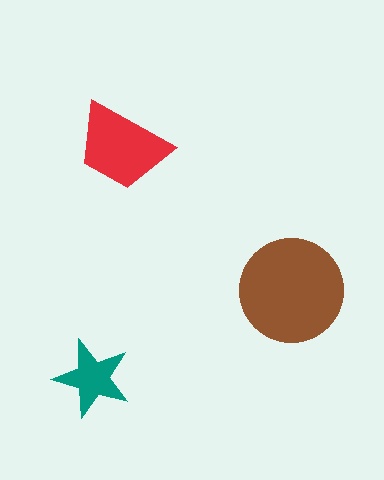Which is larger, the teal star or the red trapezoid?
The red trapezoid.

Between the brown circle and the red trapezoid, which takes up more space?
The brown circle.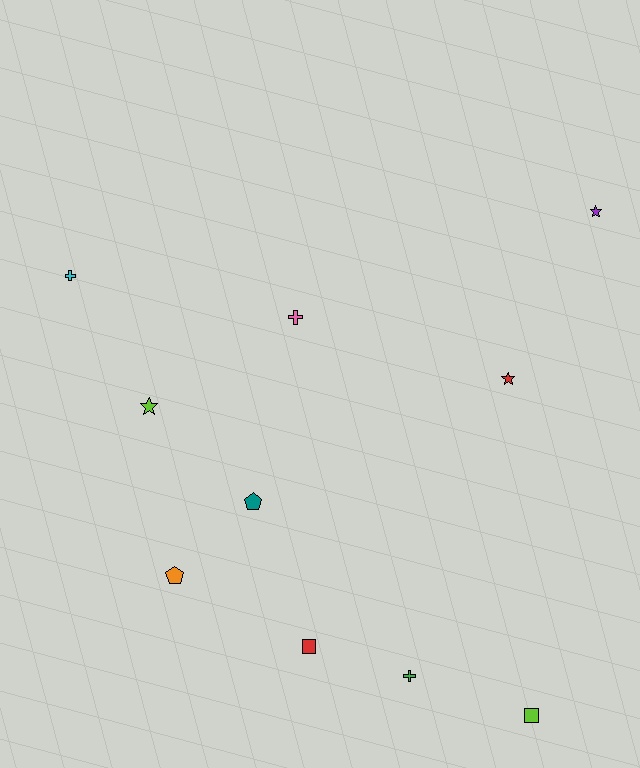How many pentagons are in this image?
There are 2 pentagons.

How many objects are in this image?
There are 10 objects.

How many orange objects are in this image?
There is 1 orange object.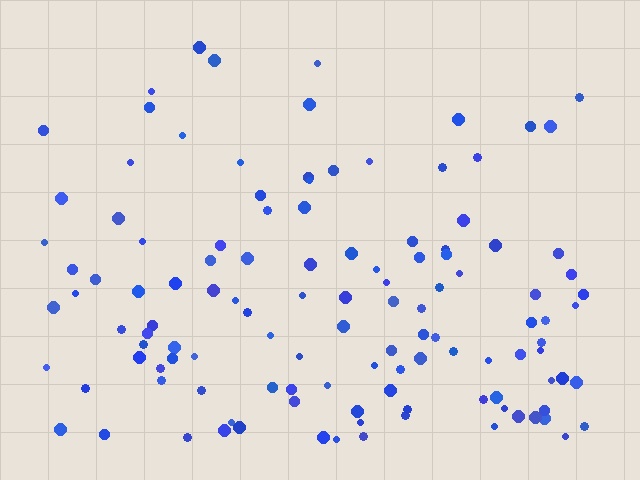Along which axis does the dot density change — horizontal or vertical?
Vertical.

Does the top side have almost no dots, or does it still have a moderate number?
Still a moderate number, just noticeably fewer than the bottom.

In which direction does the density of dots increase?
From top to bottom, with the bottom side densest.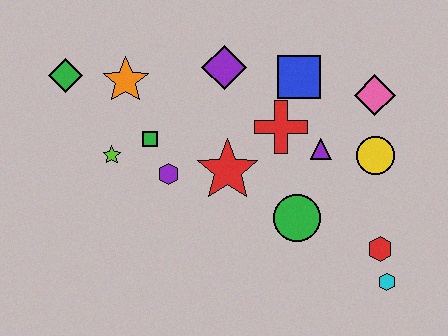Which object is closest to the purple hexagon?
The green square is closest to the purple hexagon.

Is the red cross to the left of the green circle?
Yes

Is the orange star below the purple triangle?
No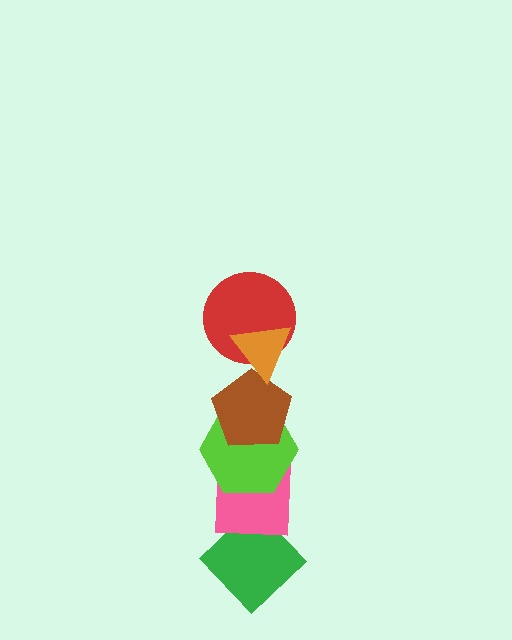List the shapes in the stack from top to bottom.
From top to bottom: the orange triangle, the red circle, the brown pentagon, the lime hexagon, the pink square, the green diamond.